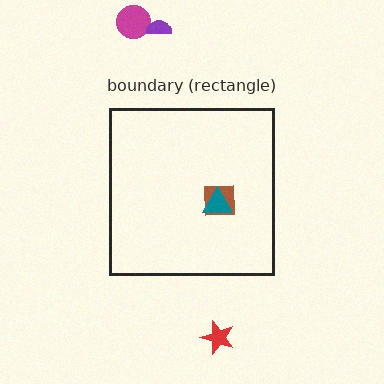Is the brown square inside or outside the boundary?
Inside.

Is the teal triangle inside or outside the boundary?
Inside.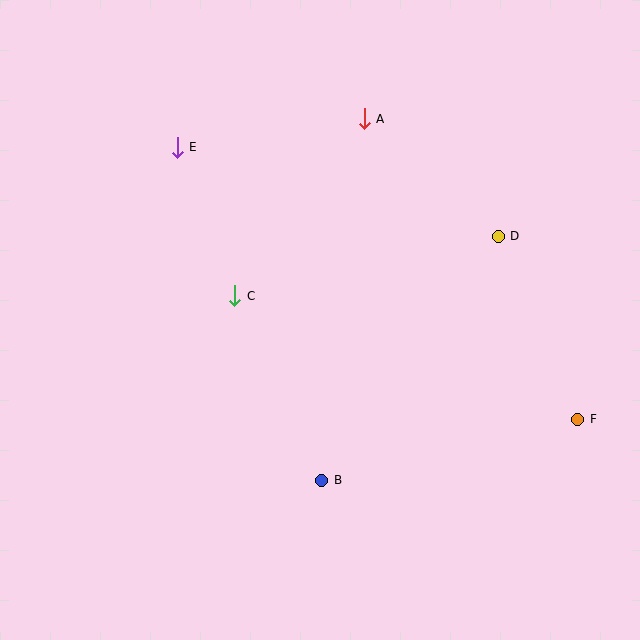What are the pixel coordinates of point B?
Point B is at (322, 480).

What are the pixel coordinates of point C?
Point C is at (235, 296).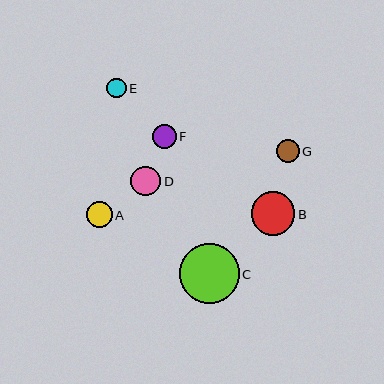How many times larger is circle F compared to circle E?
Circle F is approximately 1.2 times the size of circle E.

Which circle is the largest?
Circle C is the largest with a size of approximately 60 pixels.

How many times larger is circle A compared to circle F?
Circle A is approximately 1.1 times the size of circle F.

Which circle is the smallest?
Circle E is the smallest with a size of approximately 20 pixels.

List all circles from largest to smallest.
From largest to smallest: C, B, D, A, F, G, E.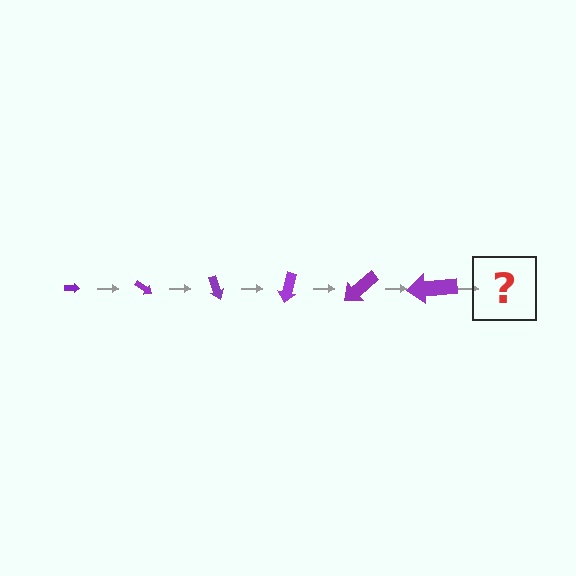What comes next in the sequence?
The next element should be an arrow, larger than the previous one and rotated 210 degrees from the start.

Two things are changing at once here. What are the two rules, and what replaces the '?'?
The two rules are that the arrow grows larger each step and it rotates 35 degrees each step. The '?' should be an arrow, larger than the previous one and rotated 210 degrees from the start.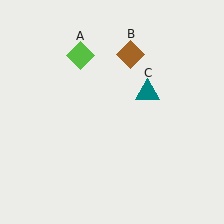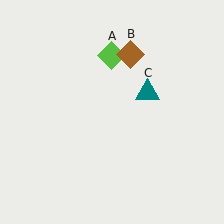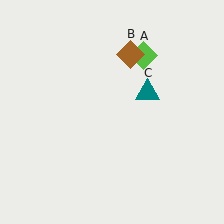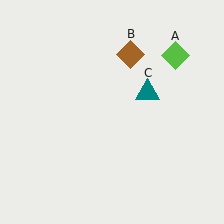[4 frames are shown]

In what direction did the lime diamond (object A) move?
The lime diamond (object A) moved right.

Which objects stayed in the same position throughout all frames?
Brown diamond (object B) and teal triangle (object C) remained stationary.